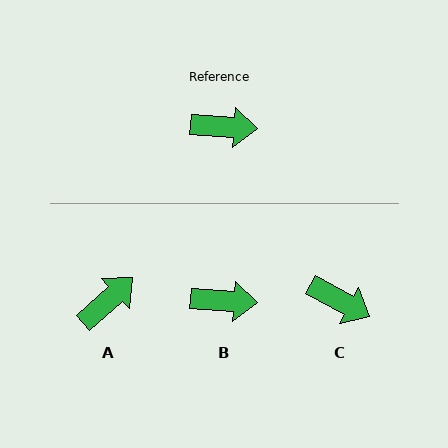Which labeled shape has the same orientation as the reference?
B.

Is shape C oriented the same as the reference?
No, it is off by about 24 degrees.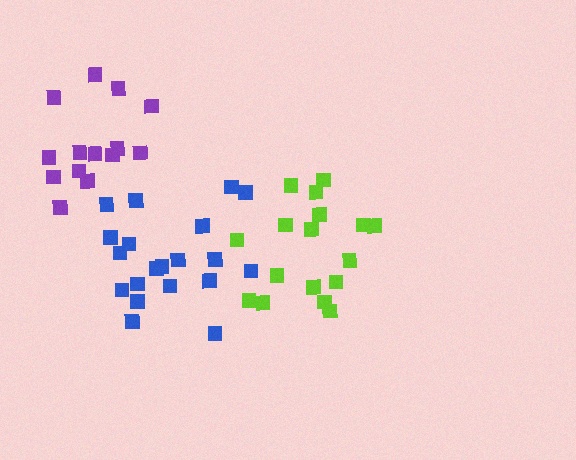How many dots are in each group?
Group 1: 14 dots, Group 2: 17 dots, Group 3: 20 dots (51 total).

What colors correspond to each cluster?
The clusters are colored: purple, lime, blue.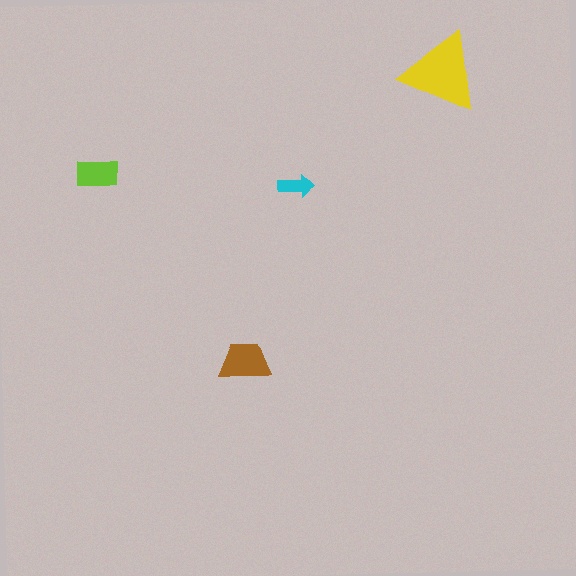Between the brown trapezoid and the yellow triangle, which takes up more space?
The yellow triangle.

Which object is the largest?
The yellow triangle.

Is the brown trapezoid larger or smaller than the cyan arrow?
Larger.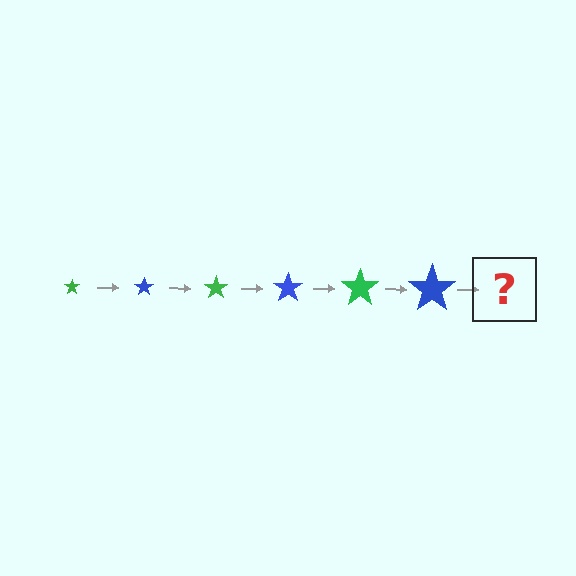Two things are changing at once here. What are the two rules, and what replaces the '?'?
The two rules are that the star grows larger each step and the color cycles through green and blue. The '?' should be a green star, larger than the previous one.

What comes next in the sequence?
The next element should be a green star, larger than the previous one.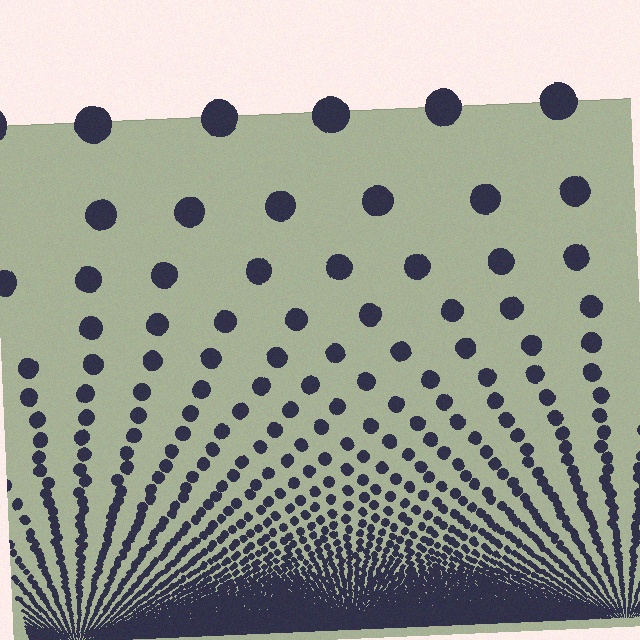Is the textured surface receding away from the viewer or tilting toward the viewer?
The surface appears to tilt toward the viewer. Texture elements get larger and sparser toward the top.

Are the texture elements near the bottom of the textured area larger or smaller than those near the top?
Smaller. The gradient is inverted — elements near the bottom are smaller and denser.